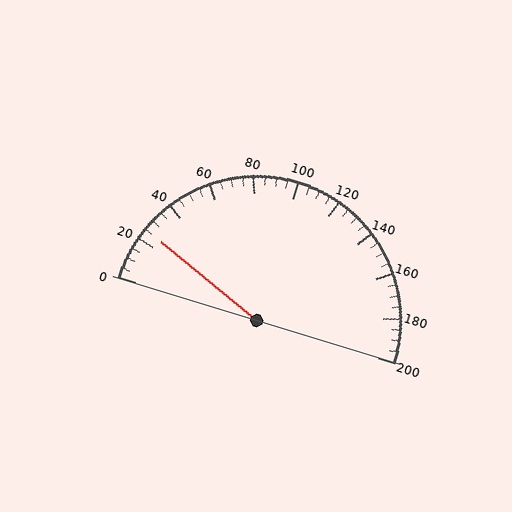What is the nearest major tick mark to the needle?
The nearest major tick mark is 20.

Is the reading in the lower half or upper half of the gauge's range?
The reading is in the lower half of the range (0 to 200).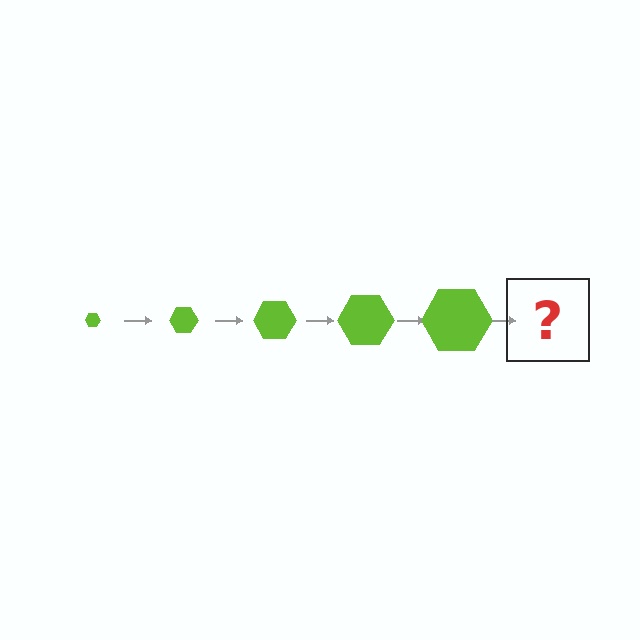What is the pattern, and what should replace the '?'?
The pattern is that the hexagon gets progressively larger each step. The '?' should be a lime hexagon, larger than the previous one.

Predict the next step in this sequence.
The next step is a lime hexagon, larger than the previous one.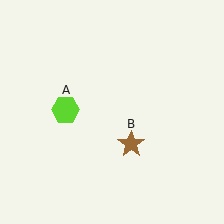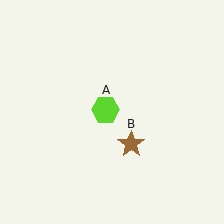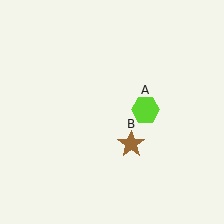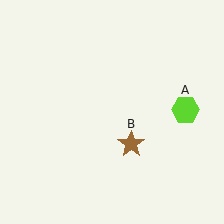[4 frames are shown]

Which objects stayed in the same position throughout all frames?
Brown star (object B) remained stationary.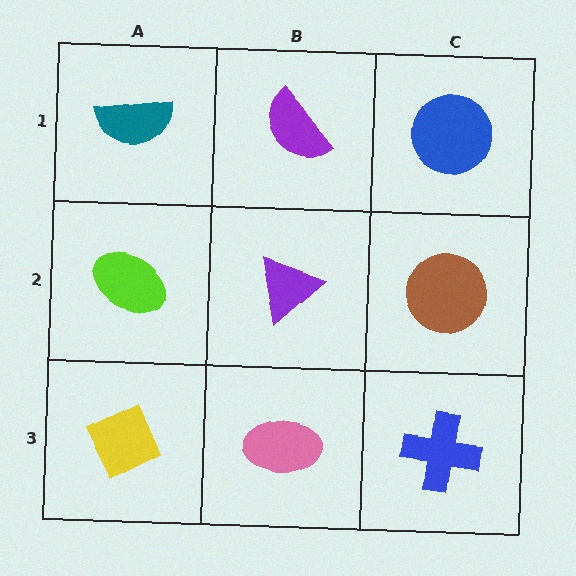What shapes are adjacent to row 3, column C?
A brown circle (row 2, column C), a pink ellipse (row 3, column B).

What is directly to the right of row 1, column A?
A purple semicircle.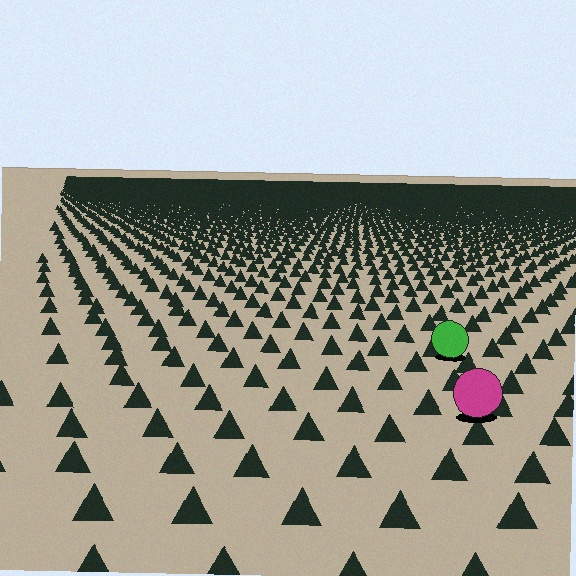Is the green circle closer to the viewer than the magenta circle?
No. The magenta circle is closer — you can tell from the texture gradient: the ground texture is coarser near it.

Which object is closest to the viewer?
The magenta circle is closest. The texture marks near it are larger and more spread out.